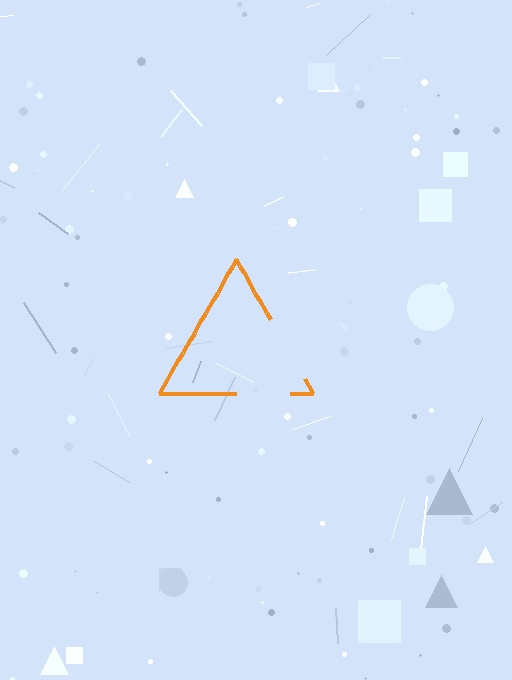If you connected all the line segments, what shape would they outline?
They would outline a triangle.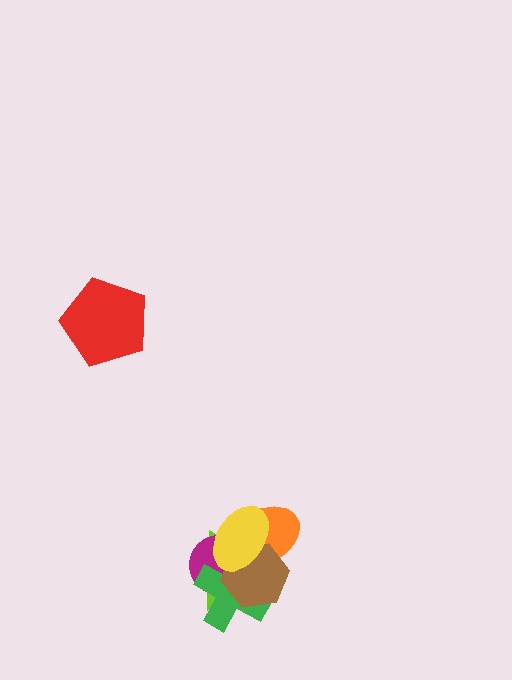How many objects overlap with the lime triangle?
5 objects overlap with the lime triangle.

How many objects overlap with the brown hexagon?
5 objects overlap with the brown hexagon.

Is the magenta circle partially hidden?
Yes, it is partially covered by another shape.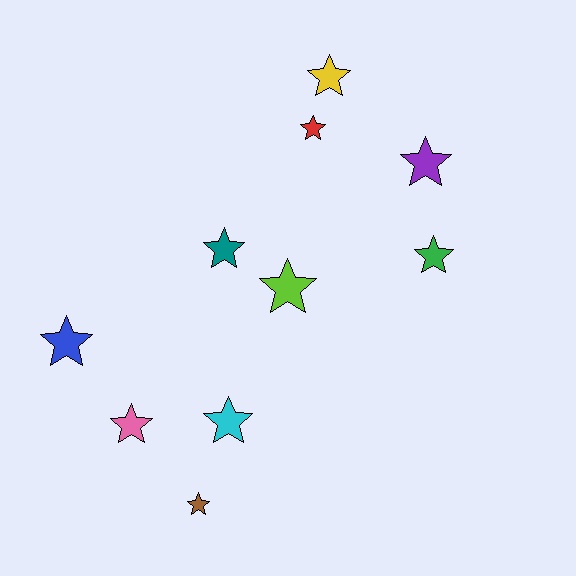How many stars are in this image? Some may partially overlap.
There are 10 stars.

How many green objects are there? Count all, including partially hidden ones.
There is 1 green object.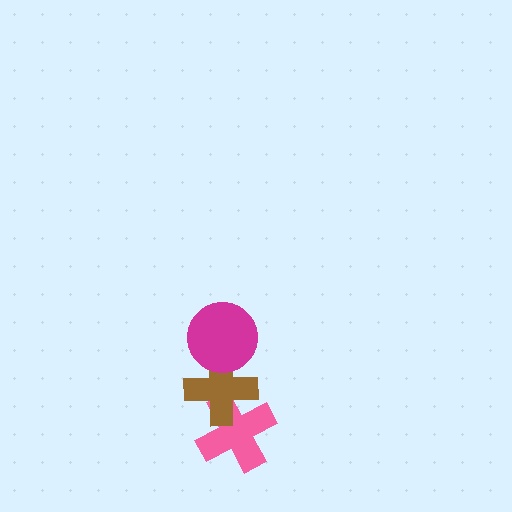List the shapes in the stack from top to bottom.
From top to bottom: the magenta circle, the brown cross, the pink cross.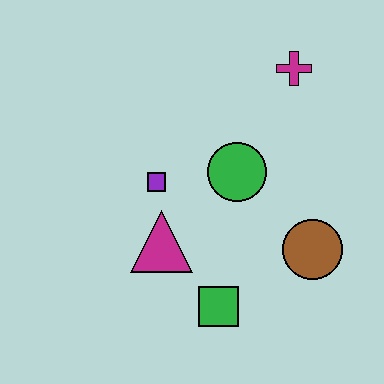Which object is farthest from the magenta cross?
The green square is farthest from the magenta cross.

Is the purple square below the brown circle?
No